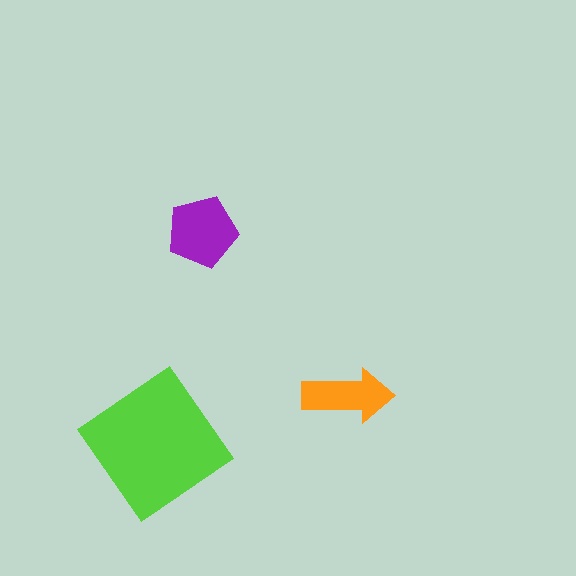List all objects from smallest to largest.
The orange arrow, the purple pentagon, the lime diamond.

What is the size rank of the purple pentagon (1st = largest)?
2nd.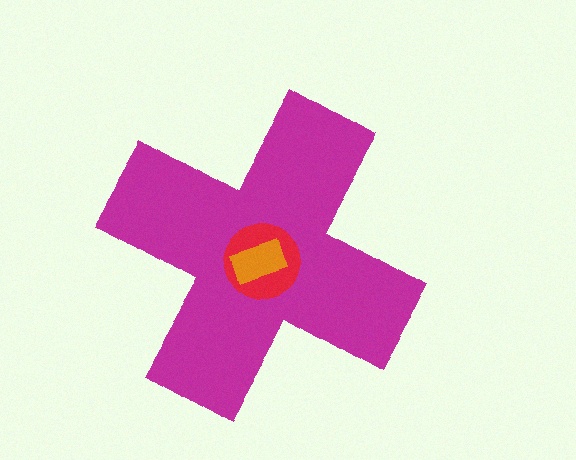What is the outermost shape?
The magenta cross.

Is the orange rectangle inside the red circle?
Yes.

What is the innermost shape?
The orange rectangle.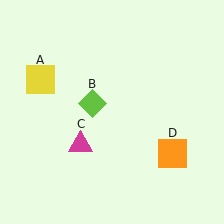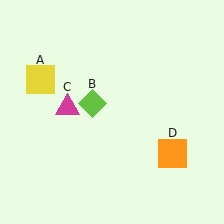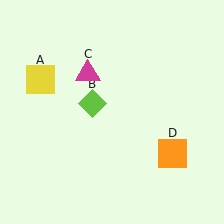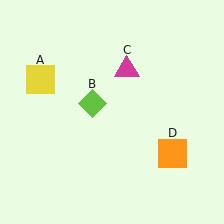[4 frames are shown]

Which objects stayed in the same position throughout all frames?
Yellow square (object A) and lime diamond (object B) and orange square (object D) remained stationary.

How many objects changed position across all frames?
1 object changed position: magenta triangle (object C).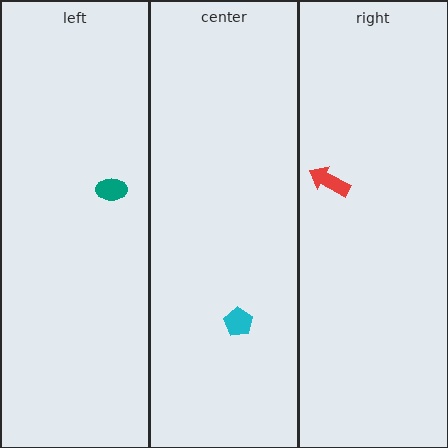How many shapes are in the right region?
1.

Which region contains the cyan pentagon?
The center region.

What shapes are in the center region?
The cyan pentagon.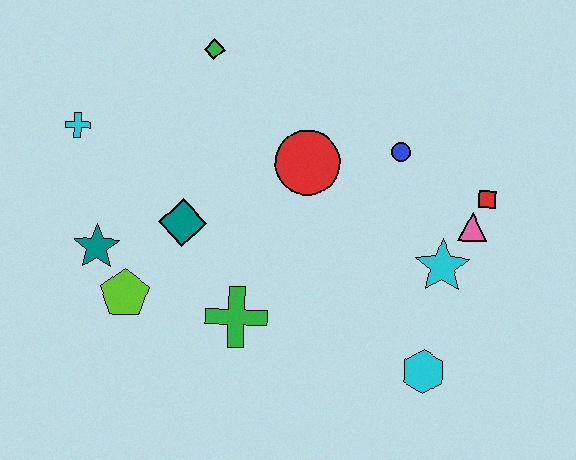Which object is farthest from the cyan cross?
The cyan hexagon is farthest from the cyan cross.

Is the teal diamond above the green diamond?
No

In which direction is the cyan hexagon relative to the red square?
The cyan hexagon is below the red square.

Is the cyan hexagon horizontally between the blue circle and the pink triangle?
Yes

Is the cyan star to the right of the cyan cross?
Yes